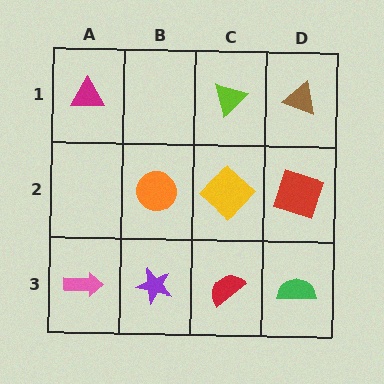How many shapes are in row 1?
3 shapes.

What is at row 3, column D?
A green semicircle.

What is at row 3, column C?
A red semicircle.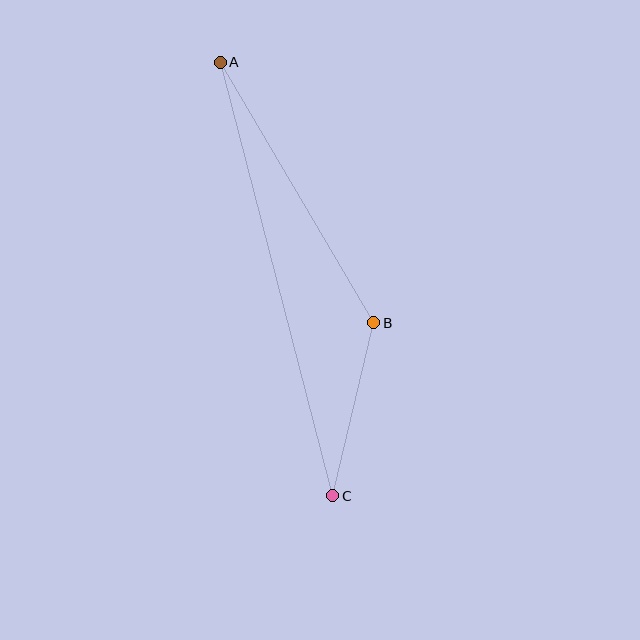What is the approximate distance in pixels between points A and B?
The distance between A and B is approximately 303 pixels.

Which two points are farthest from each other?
Points A and C are farthest from each other.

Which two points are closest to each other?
Points B and C are closest to each other.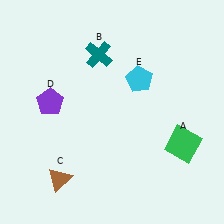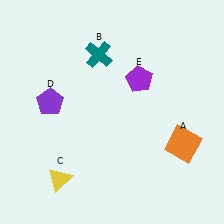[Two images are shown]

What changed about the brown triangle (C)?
In Image 1, C is brown. In Image 2, it changed to yellow.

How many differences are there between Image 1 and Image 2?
There are 3 differences between the two images.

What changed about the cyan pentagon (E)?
In Image 1, E is cyan. In Image 2, it changed to purple.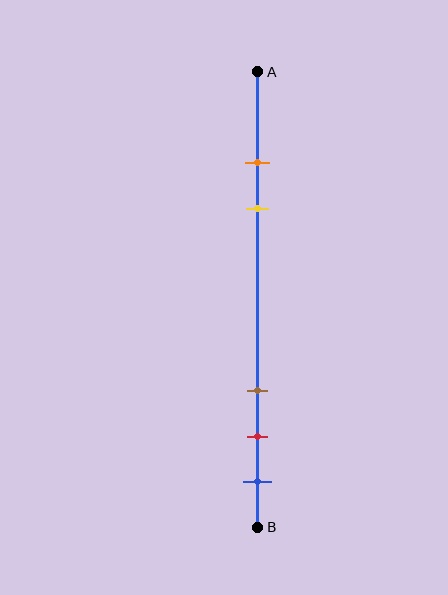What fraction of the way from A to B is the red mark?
The red mark is approximately 80% (0.8) of the way from A to B.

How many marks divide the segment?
There are 5 marks dividing the segment.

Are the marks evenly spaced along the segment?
No, the marks are not evenly spaced.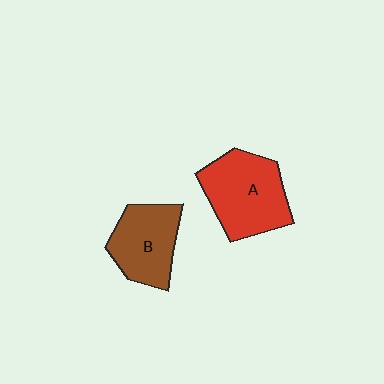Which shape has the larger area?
Shape A (red).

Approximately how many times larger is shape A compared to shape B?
Approximately 1.3 times.